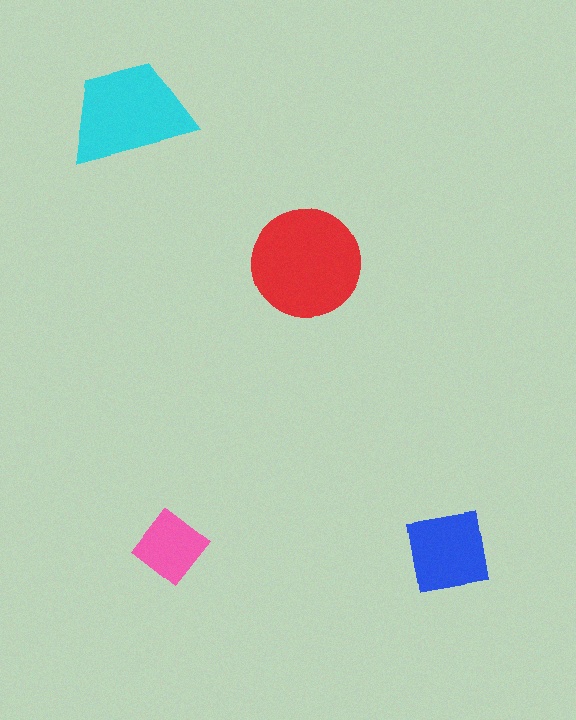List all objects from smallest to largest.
The pink diamond, the blue square, the cyan trapezoid, the red circle.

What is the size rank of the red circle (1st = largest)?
1st.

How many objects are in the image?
There are 4 objects in the image.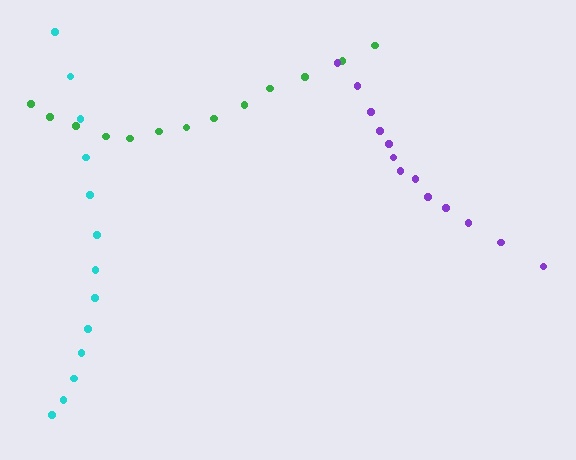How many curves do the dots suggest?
There are 3 distinct paths.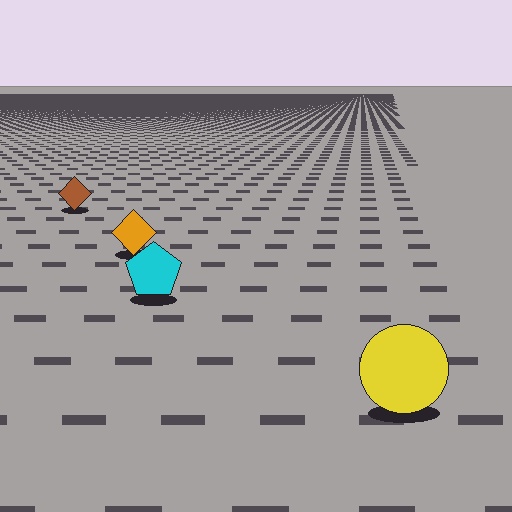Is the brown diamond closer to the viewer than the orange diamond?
No. The orange diamond is closer — you can tell from the texture gradient: the ground texture is coarser near it.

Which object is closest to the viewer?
The yellow circle is closest. The texture marks near it are larger and more spread out.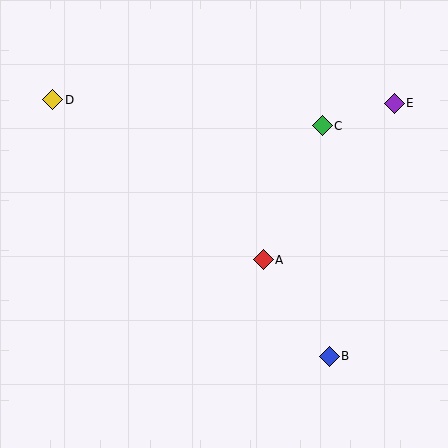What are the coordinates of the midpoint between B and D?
The midpoint between B and D is at (191, 228).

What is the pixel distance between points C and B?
The distance between C and B is 230 pixels.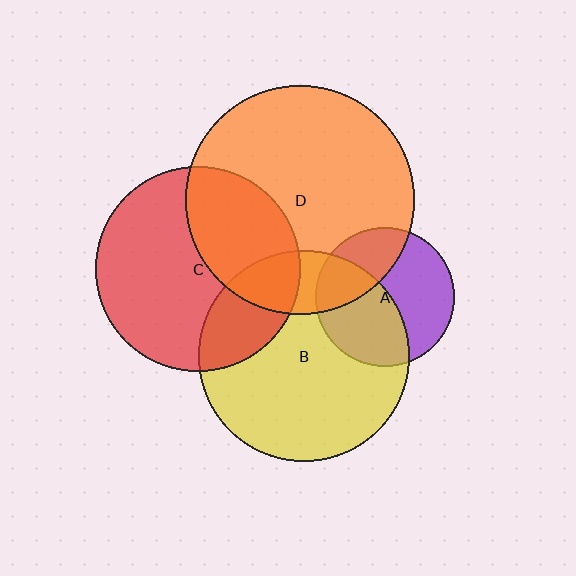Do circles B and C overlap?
Yes.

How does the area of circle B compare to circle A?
Approximately 2.3 times.